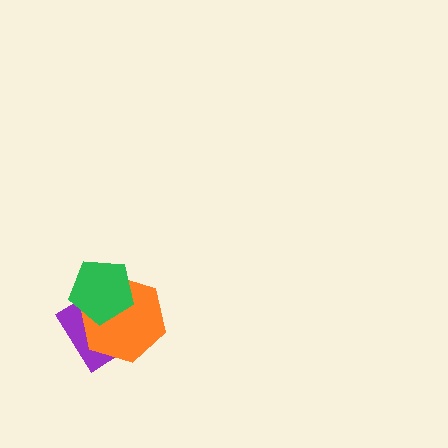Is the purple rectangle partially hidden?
Yes, it is partially covered by another shape.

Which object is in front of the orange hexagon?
The green pentagon is in front of the orange hexagon.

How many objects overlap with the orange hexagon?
2 objects overlap with the orange hexagon.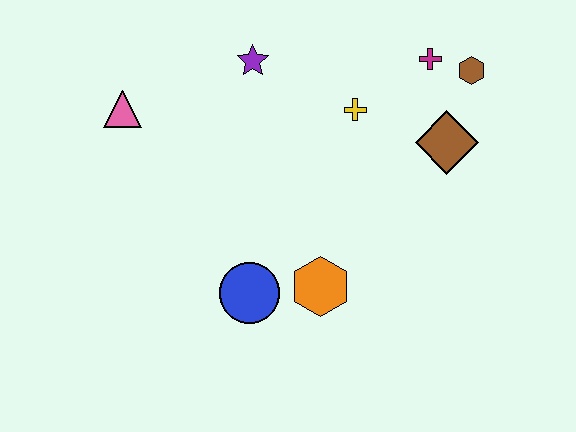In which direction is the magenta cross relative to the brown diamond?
The magenta cross is above the brown diamond.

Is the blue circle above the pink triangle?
No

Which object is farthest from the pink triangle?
The brown hexagon is farthest from the pink triangle.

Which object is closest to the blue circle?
The orange hexagon is closest to the blue circle.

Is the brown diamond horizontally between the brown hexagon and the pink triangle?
Yes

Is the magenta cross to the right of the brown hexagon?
No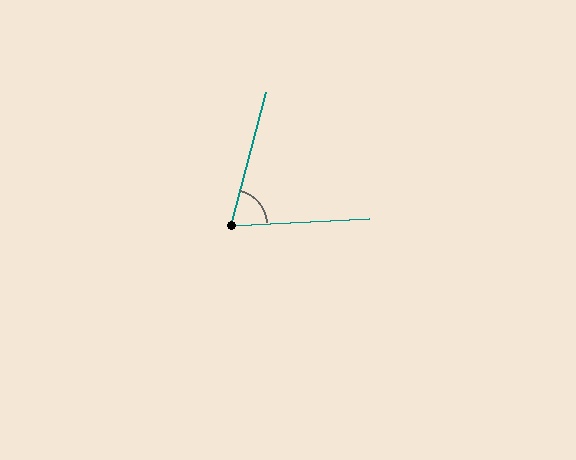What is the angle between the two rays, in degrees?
Approximately 72 degrees.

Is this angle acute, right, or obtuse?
It is acute.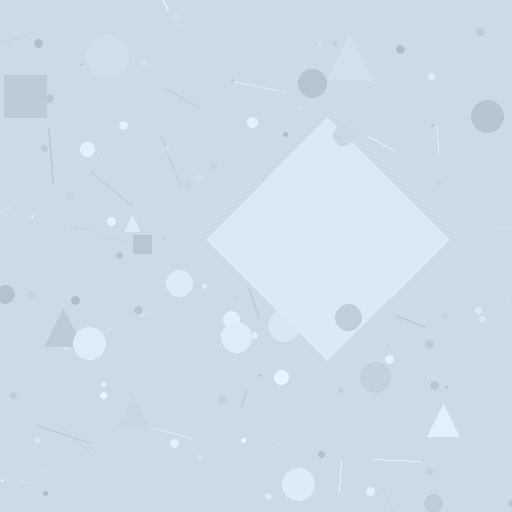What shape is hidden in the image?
A diamond is hidden in the image.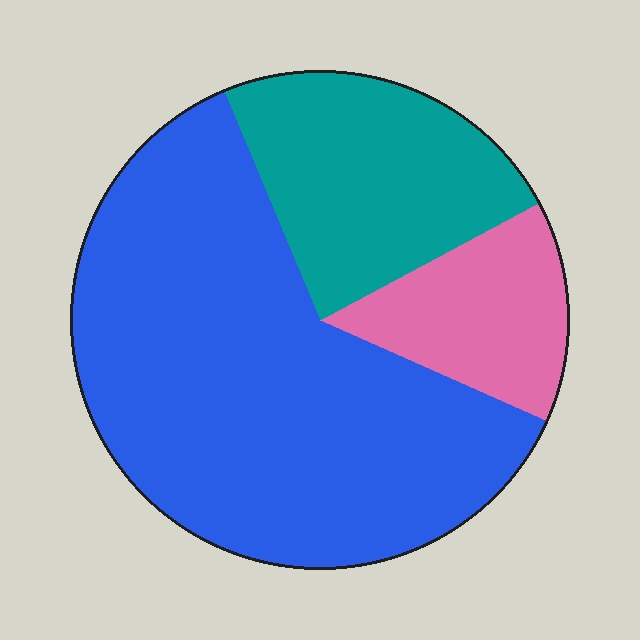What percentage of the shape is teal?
Teal takes up about one quarter (1/4) of the shape.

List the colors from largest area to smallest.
From largest to smallest: blue, teal, pink.